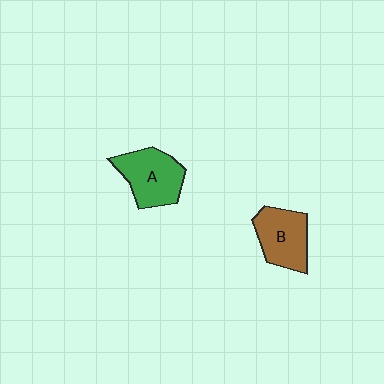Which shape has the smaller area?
Shape B (brown).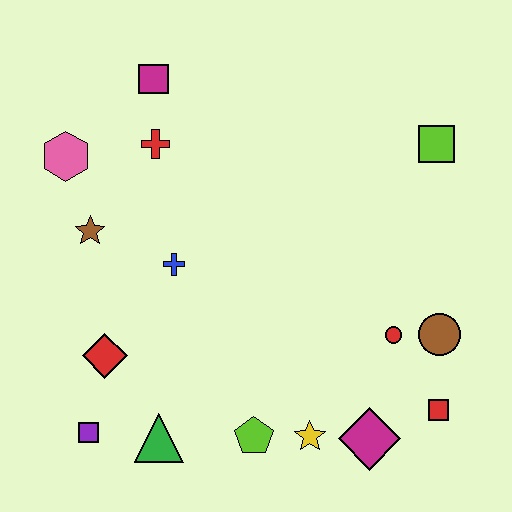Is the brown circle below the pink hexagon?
Yes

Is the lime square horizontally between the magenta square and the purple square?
No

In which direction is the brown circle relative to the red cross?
The brown circle is to the right of the red cross.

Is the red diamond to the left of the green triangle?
Yes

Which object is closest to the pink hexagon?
The brown star is closest to the pink hexagon.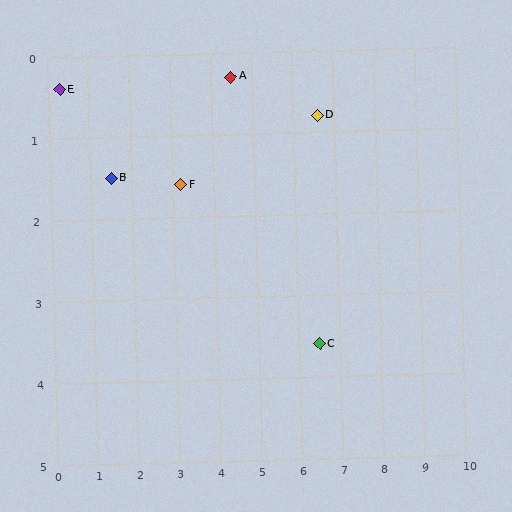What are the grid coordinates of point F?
Point F is at approximately (3.2, 1.6).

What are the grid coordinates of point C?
Point C is at approximately (6.5, 3.6).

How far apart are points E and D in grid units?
Points E and D are about 6.3 grid units apart.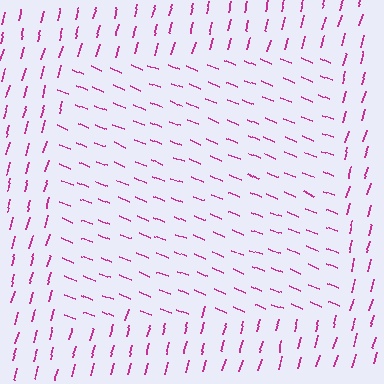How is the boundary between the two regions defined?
The boundary is defined purely by a change in line orientation (approximately 83 degrees difference). All lines are the same color and thickness.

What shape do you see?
I see a rectangle.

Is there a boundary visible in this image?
Yes, there is a texture boundary formed by a change in line orientation.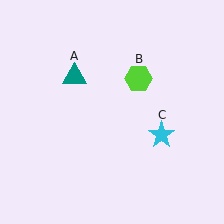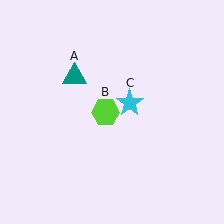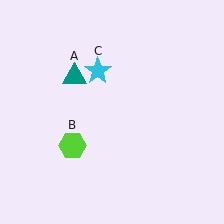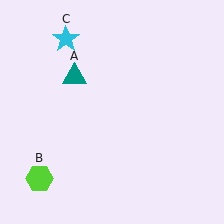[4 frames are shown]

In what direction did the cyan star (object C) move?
The cyan star (object C) moved up and to the left.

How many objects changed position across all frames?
2 objects changed position: lime hexagon (object B), cyan star (object C).